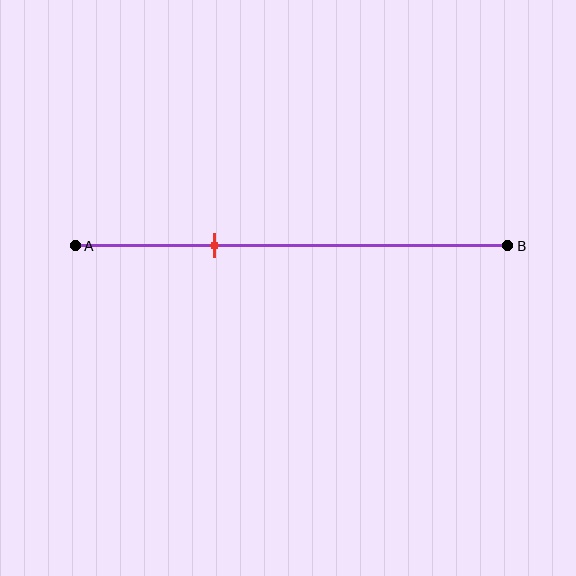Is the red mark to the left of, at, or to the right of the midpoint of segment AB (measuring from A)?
The red mark is to the left of the midpoint of segment AB.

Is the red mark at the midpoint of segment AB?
No, the mark is at about 30% from A, not at the 50% midpoint.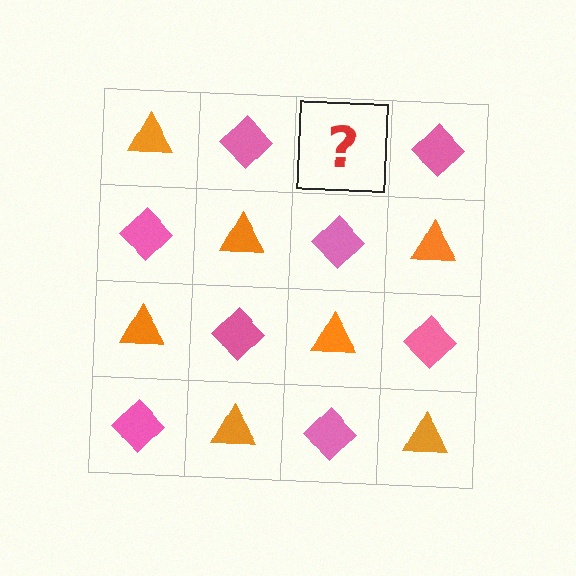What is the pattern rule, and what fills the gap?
The rule is that it alternates orange triangle and pink diamond in a checkerboard pattern. The gap should be filled with an orange triangle.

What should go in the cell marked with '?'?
The missing cell should contain an orange triangle.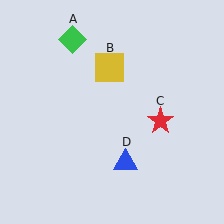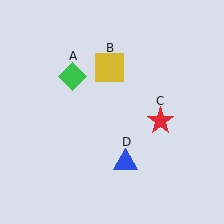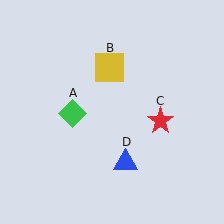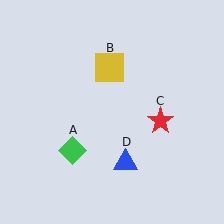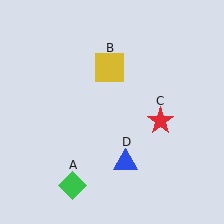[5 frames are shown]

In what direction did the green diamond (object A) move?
The green diamond (object A) moved down.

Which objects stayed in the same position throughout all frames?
Yellow square (object B) and red star (object C) and blue triangle (object D) remained stationary.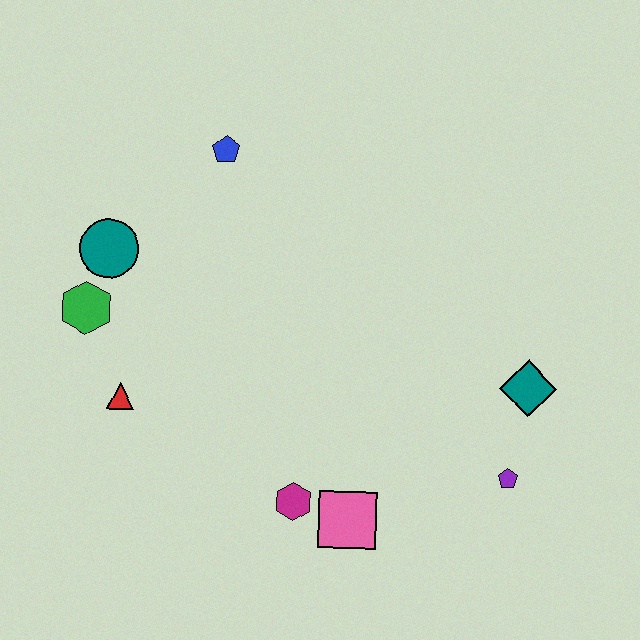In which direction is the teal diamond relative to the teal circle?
The teal diamond is to the right of the teal circle.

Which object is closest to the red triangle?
The green hexagon is closest to the red triangle.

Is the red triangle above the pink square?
Yes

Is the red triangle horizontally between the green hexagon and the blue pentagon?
Yes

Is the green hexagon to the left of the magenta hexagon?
Yes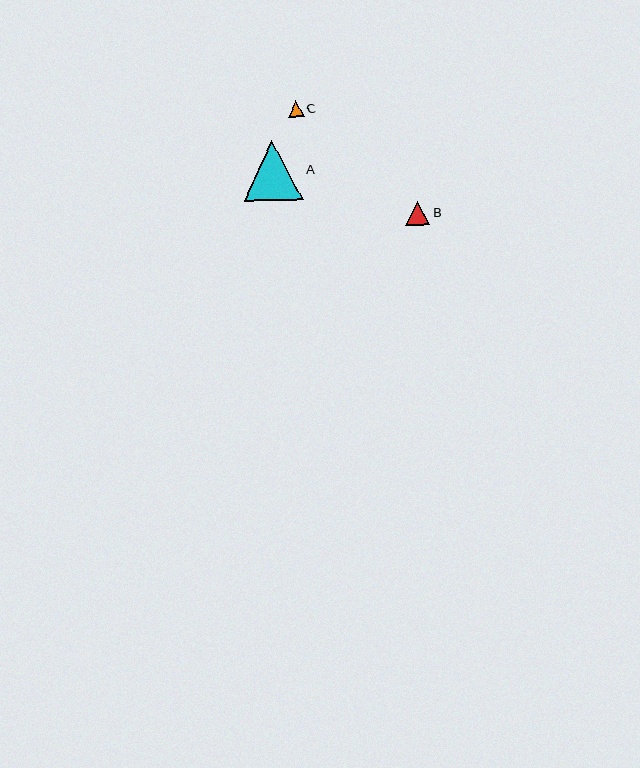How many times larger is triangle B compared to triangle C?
Triangle B is approximately 1.6 times the size of triangle C.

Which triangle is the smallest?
Triangle C is the smallest with a size of approximately 16 pixels.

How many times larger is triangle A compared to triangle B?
Triangle A is approximately 2.4 times the size of triangle B.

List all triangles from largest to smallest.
From largest to smallest: A, B, C.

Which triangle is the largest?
Triangle A is the largest with a size of approximately 60 pixels.